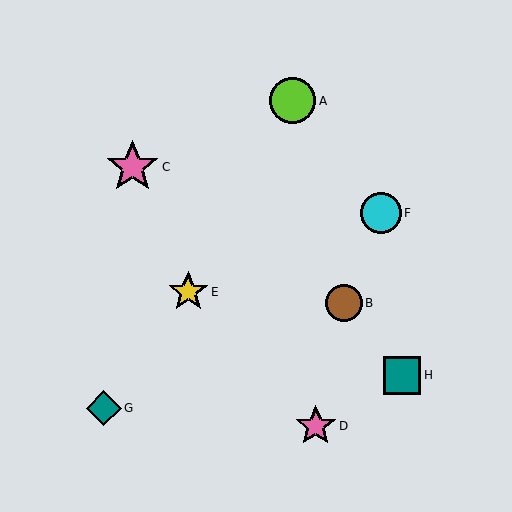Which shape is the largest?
The pink star (labeled C) is the largest.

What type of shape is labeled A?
Shape A is a lime circle.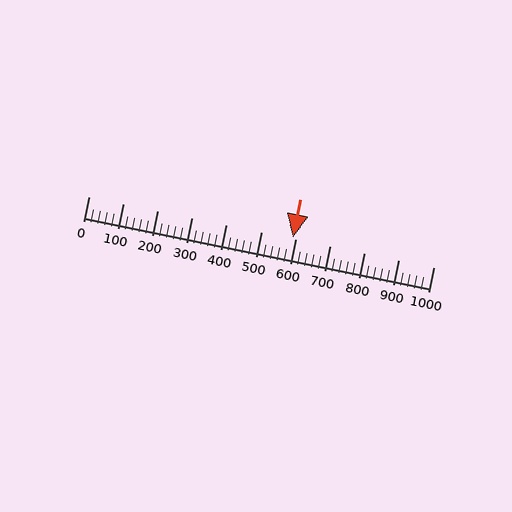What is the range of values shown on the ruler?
The ruler shows values from 0 to 1000.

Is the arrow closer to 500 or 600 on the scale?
The arrow is closer to 600.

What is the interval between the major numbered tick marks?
The major tick marks are spaced 100 units apart.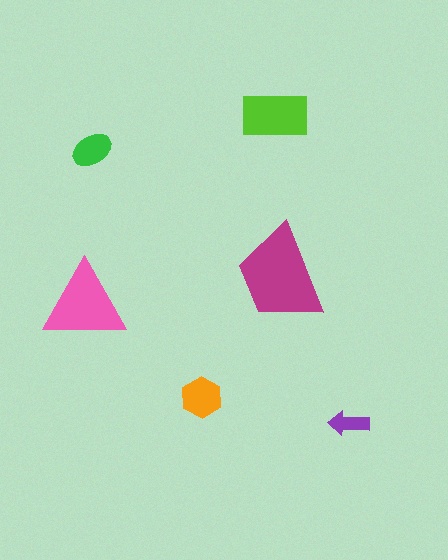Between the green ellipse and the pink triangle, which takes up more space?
The pink triangle.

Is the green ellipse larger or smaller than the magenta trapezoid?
Smaller.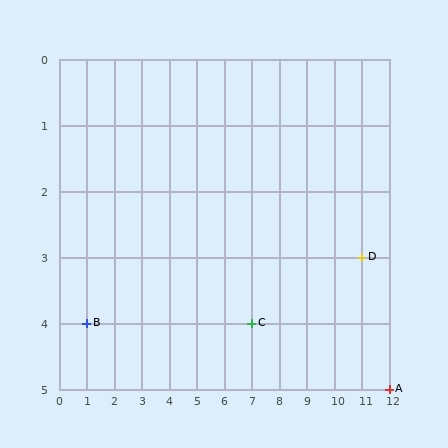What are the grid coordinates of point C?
Point C is at grid coordinates (7, 4).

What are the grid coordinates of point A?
Point A is at grid coordinates (12, 5).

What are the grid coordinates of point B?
Point B is at grid coordinates (1, 4).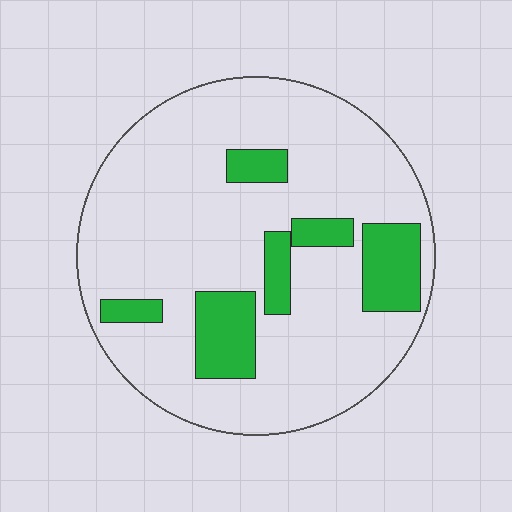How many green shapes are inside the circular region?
6.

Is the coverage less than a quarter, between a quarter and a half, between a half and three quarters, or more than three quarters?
Less than a quarter.